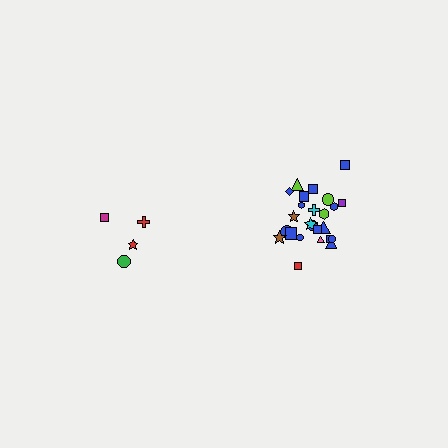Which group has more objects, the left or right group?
The right group.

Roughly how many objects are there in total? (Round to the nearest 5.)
Roughly 30 objects in total.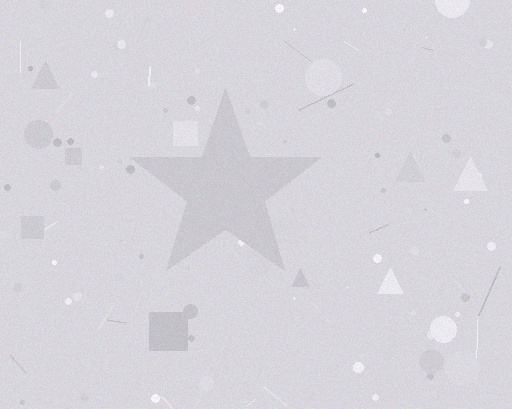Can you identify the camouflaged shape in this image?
The camouflaged shape is a star.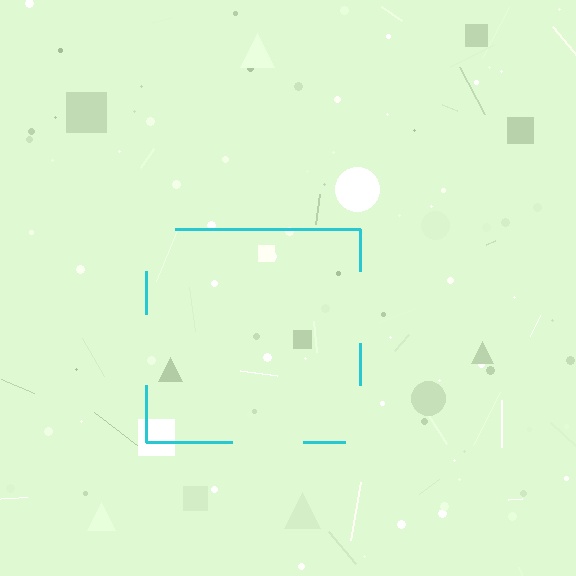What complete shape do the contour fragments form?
The contour fragments form a square.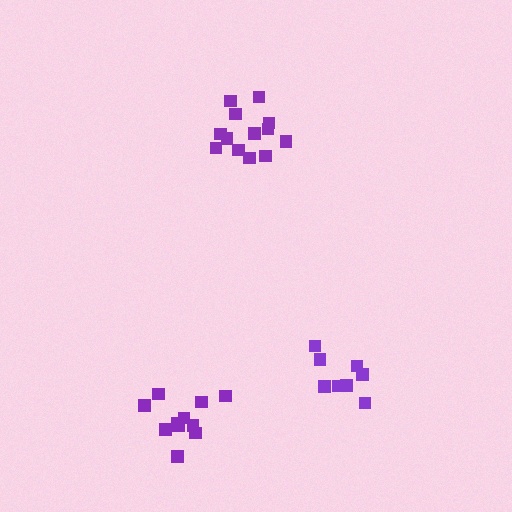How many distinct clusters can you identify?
There are 3 distinct clusters.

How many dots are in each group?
Group 1: 13 dots, Group 2: 8 dots, Group 3: 11 dots (32 total).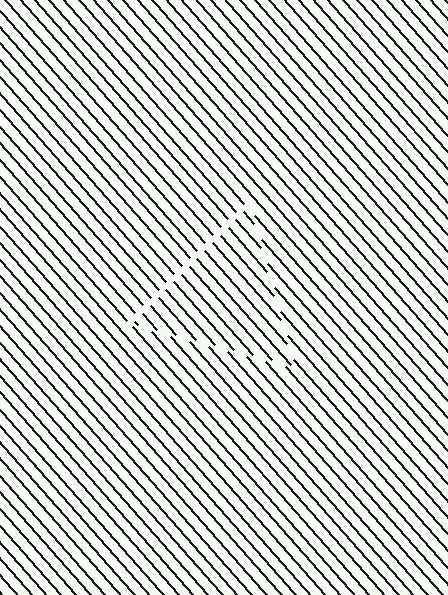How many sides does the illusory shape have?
3 sides — the line-ends trace a triangle.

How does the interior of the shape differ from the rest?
The interior of the shape contains the same grating, shifted by half a period — the contour is defined by the phase discontinuity where line-ends from the inner and outer gratings abut.